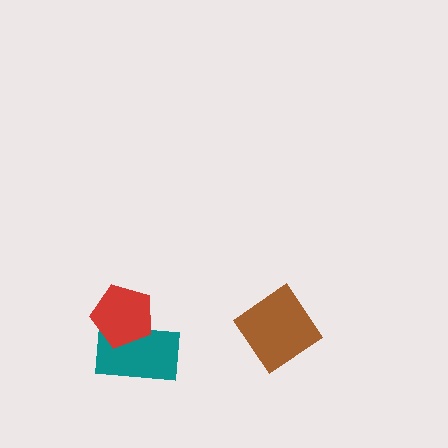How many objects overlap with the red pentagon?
1 object overlaps with the red pentagon.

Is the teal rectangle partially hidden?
Yes, it is partially covered by another shape.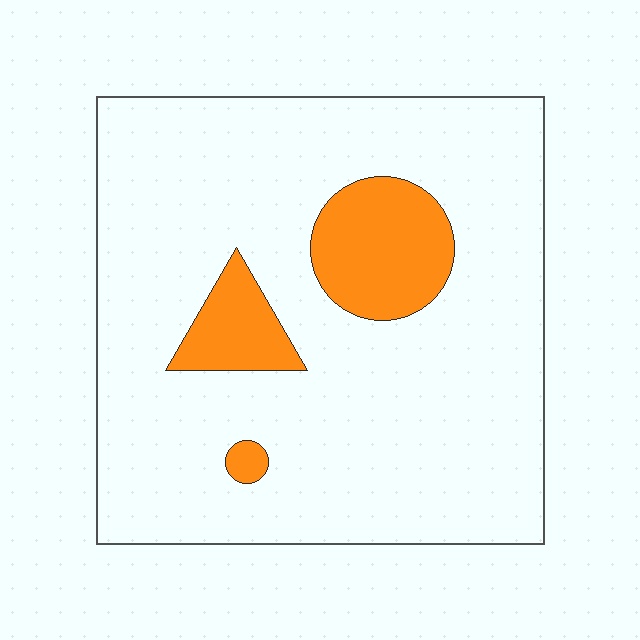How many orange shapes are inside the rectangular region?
3.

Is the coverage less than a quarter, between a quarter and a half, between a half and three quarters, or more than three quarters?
Less than a quarter.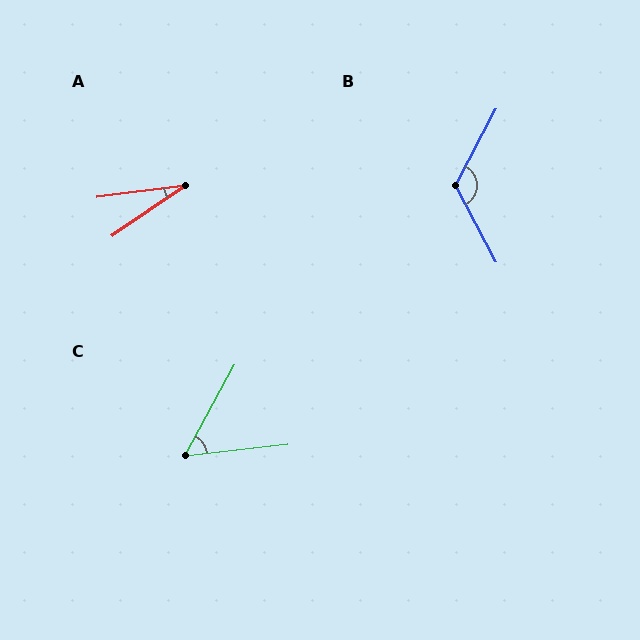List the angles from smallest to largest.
A (27°), C (55°), B (124°).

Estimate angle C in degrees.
Approximately 55 degrees.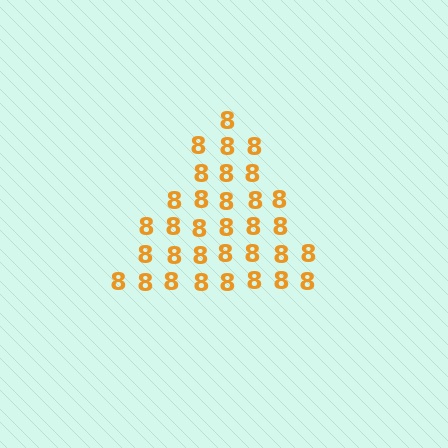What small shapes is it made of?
It is made of small digit 8's.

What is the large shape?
The large shape is a triangle.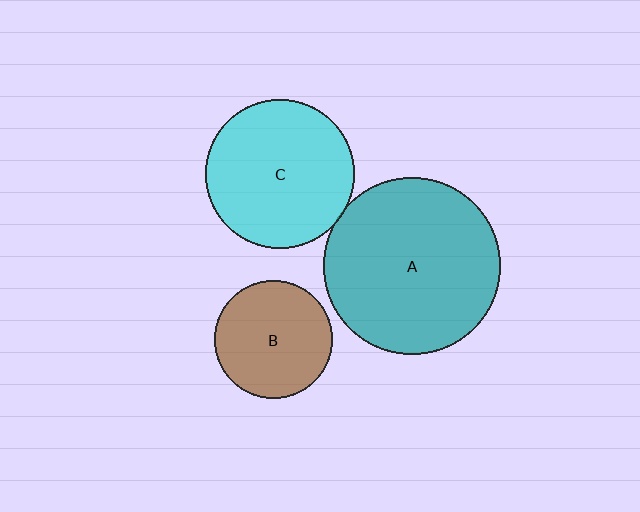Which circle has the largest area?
Circle A (teal).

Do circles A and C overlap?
Yes.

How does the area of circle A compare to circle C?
Approximately 1.4 times.